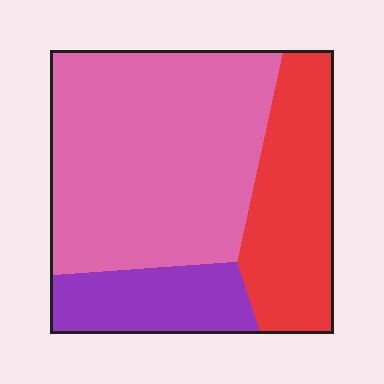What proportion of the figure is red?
Red takes up about one quarter (1/4) of the figure.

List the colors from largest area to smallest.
From largest to smallest: pink, red, purple.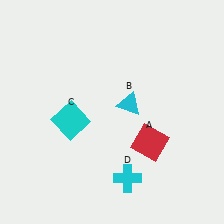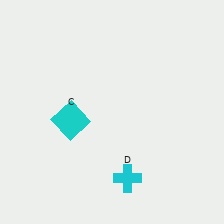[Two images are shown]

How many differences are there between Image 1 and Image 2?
There are 2 differences between the two images.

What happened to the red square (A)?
The red square (A) was removed in Image 2. It was in the bottom-right area of Image 1.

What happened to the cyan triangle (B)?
The cyan triangle (B) was removed in Image 2. It was in the top-right area of Image 1.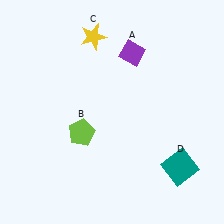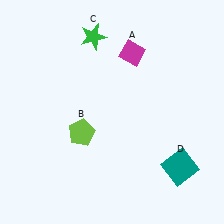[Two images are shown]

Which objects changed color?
A changed from purple to magenta. C changed from yellow to green.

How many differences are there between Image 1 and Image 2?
There are 2 differences between the two images.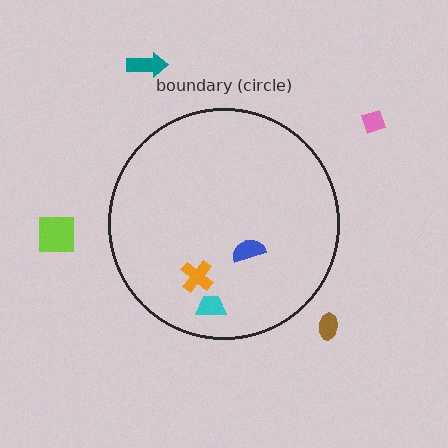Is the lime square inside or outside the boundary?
Outside.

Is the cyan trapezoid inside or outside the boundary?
Inside.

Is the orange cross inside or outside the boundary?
Inside.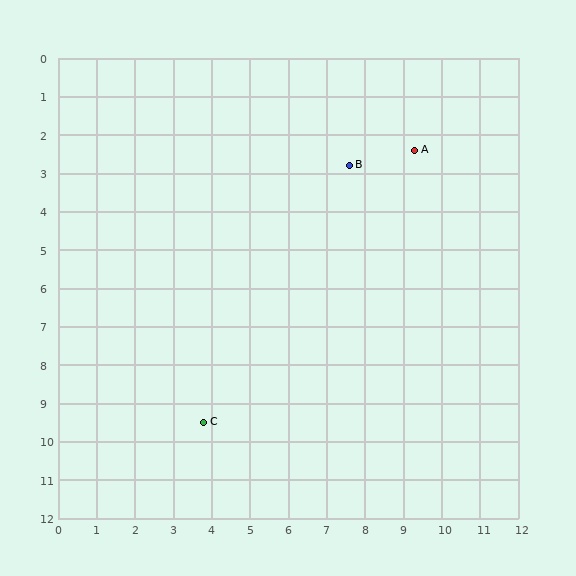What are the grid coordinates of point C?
Point C is at approximately (3.8, 9.5).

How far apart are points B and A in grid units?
Points B and A are about 1.7 grid units apart.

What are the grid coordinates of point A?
Point A is at approximately (9.3, 2.4).